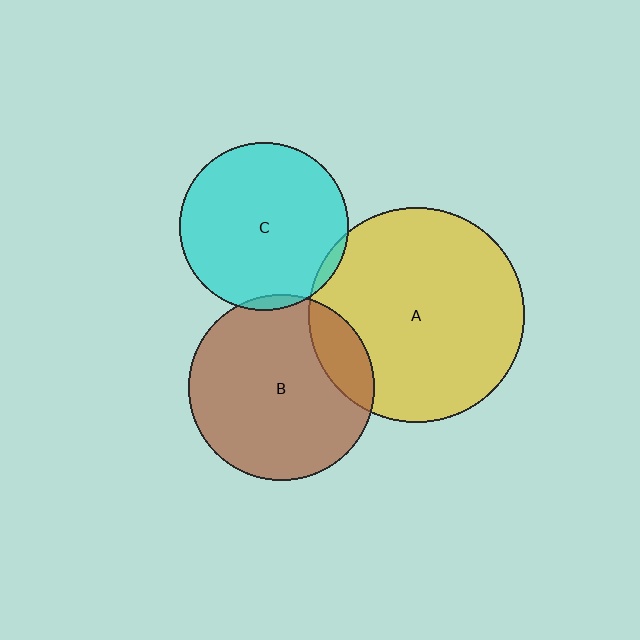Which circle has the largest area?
Circle A (yellow).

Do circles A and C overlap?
Yes.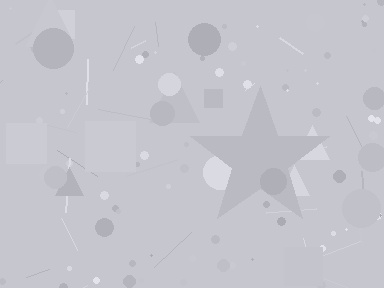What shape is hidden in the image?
A star is hidden in the image.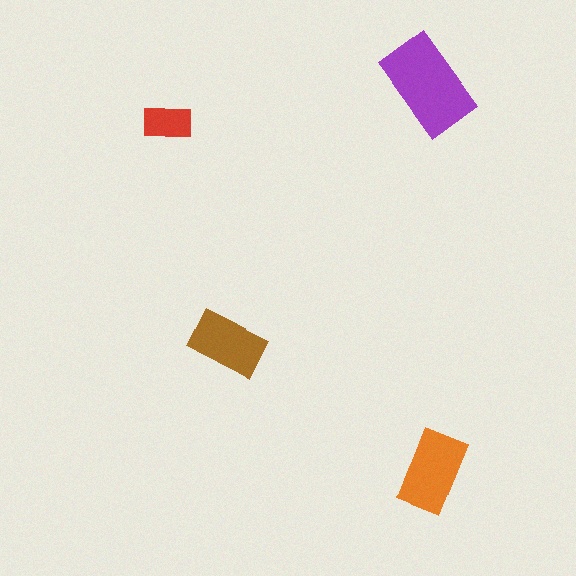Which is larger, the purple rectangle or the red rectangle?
The purple one.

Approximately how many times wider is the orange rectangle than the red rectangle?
About 1.5 times wider.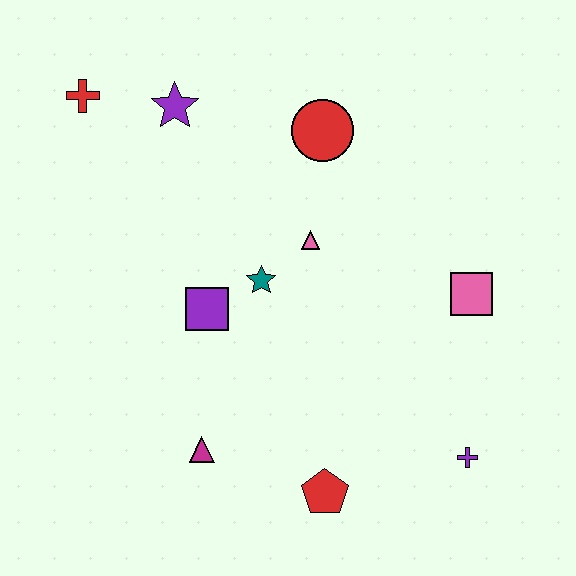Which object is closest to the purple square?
The teal star is closest to the purple square.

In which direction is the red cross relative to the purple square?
The red cross is above the purple square.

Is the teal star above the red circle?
No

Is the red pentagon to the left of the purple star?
No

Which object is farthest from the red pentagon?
The red cross is farthest from the red pentagon.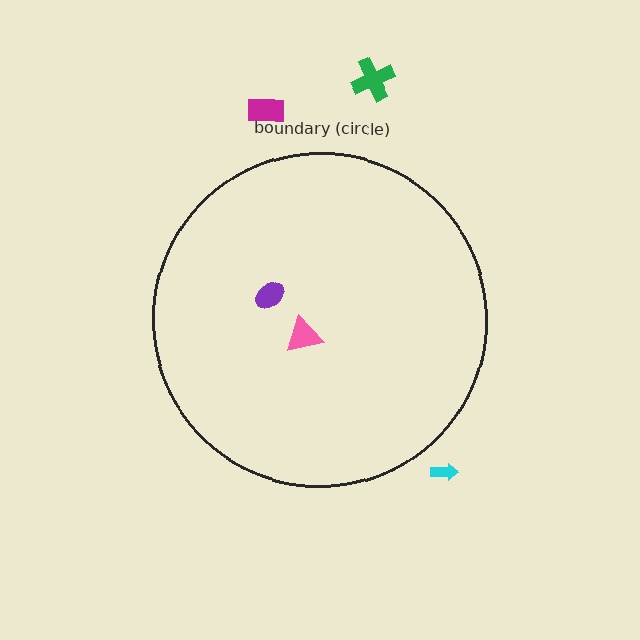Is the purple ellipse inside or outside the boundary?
Inside.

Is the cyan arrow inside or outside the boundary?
Outside.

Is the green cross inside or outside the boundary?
Outside.